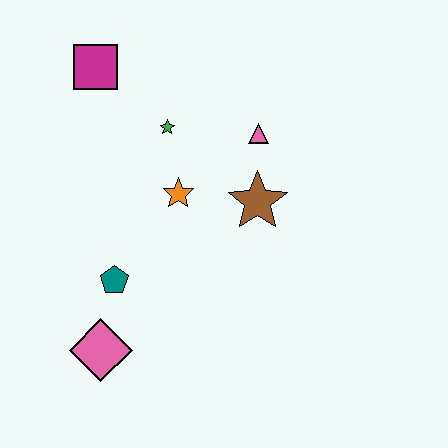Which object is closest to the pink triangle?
The brown star is closest to the pink triangle.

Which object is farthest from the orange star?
The pink diamond is farthest from the orange star.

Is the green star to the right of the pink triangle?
No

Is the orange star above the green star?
No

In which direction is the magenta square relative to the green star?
The magenta square is to the left of the green star.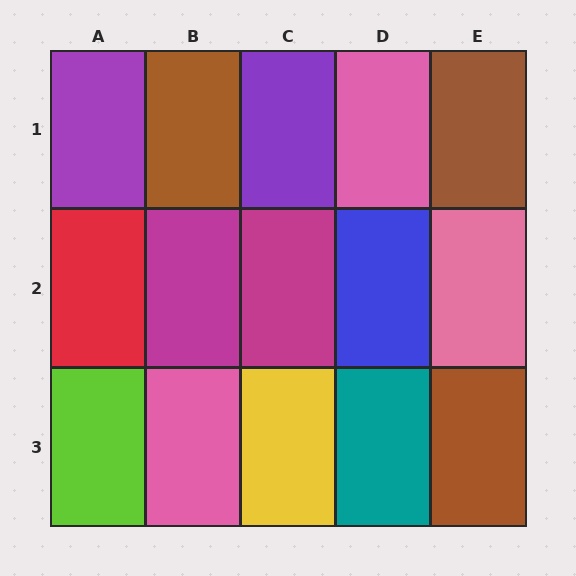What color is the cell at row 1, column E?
Brown.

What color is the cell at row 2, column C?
Magenta.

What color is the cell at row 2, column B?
Magenta.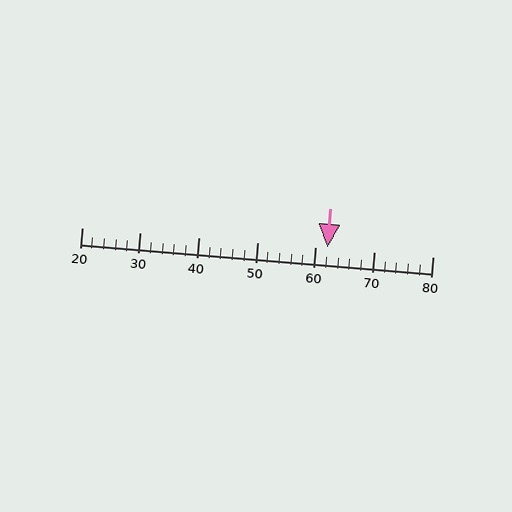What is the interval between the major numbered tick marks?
The major tick marks are spaced 10 units apart.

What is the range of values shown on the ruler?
The ruler shows values from 20 to 80.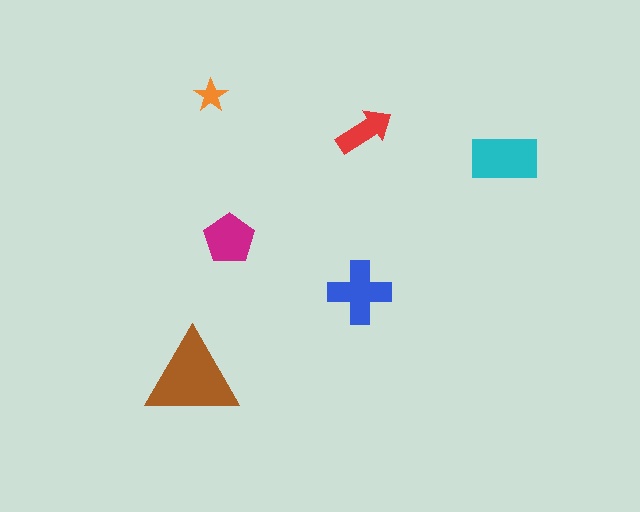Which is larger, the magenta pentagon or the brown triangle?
The brown triangle.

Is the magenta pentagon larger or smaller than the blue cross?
Smaller.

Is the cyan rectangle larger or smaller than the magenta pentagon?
Larger.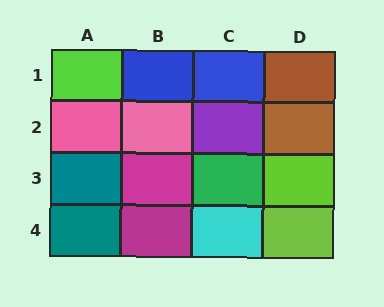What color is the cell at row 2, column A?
Pink.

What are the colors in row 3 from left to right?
Teal, magenta, green, lime.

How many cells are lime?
3 cells are lime.